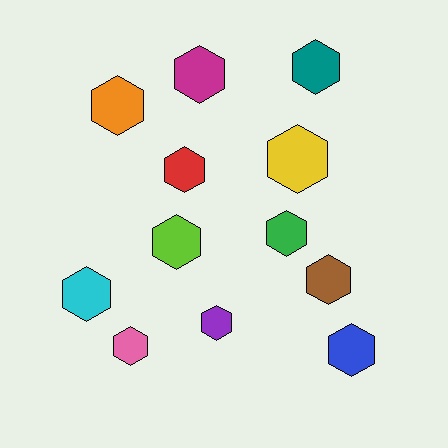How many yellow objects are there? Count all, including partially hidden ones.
There is 1 yellow object.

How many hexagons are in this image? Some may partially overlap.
There are 12 hexagons.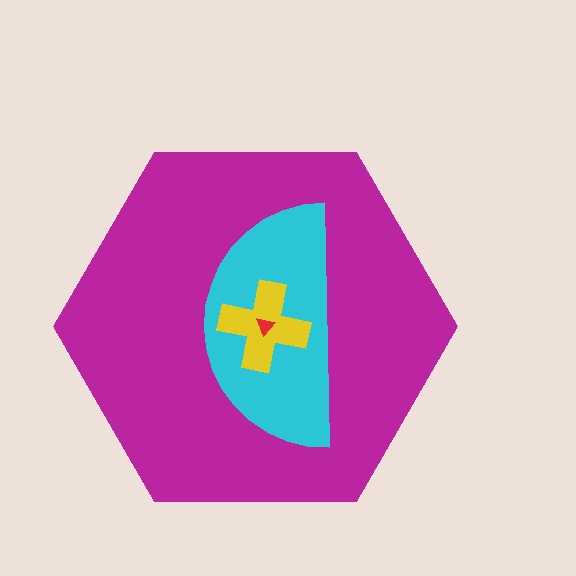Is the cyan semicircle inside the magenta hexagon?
Yes.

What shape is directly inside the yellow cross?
The red triangle.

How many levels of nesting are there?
4.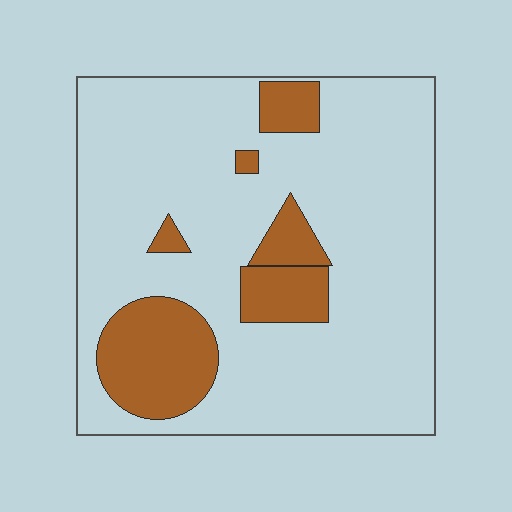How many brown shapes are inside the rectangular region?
6.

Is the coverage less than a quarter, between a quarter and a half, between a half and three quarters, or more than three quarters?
Less than a quarter.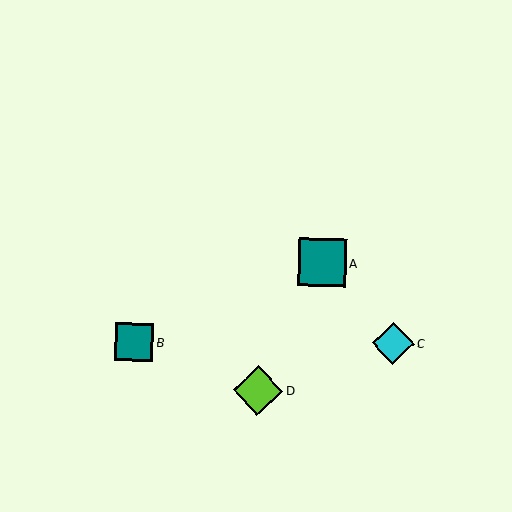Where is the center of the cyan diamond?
The center of the cyan diamond is at (393, 343).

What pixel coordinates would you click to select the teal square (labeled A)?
Click at (322, 263) to select the teal square A.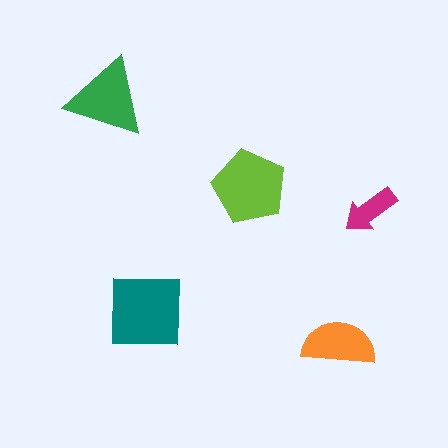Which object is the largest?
The teal square.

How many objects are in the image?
There are 5 objects in the image.